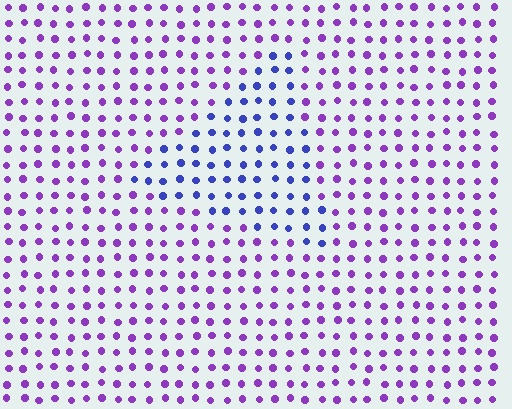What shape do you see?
I see a triangle.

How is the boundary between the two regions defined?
The boundary is defined purely by a slight shift in hue (about 43 degrees). Spacing, size, and orientation are identical on both sides.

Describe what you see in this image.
The image is filled with small purple elements in a uniform arrangement. A triangle-shaped region is visible where the elements are tinted to a slightly different hue, forming a subtle color boundary.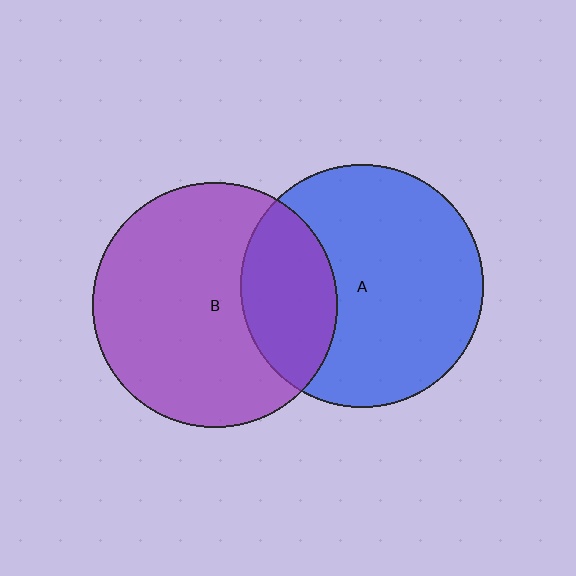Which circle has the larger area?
Circle B (purple).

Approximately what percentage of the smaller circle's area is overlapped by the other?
Approximately 30%.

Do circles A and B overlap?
Yes.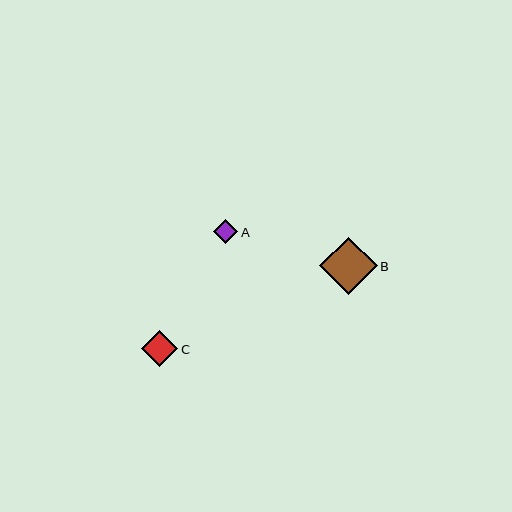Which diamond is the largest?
Diamond B is the largest with a size of approximately 57 pixels.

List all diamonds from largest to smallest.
From largest to smallest: B, C, A.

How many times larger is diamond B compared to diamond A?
Diamond B is approximately 2.3 times the size of diamond A.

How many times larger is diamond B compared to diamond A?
Diamond B is approximately 2.3 times the size of diamond A.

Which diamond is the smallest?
Diamond A is the smallest with a size of approximately 25 pixels.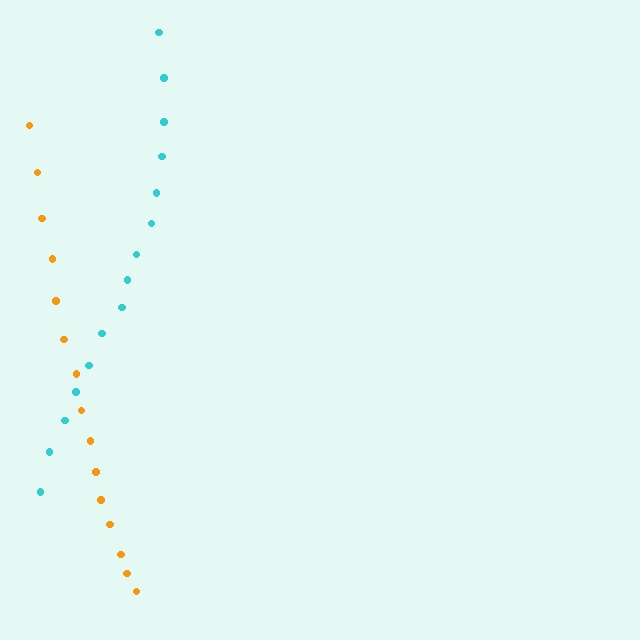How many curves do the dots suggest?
There are 2 distinct paths.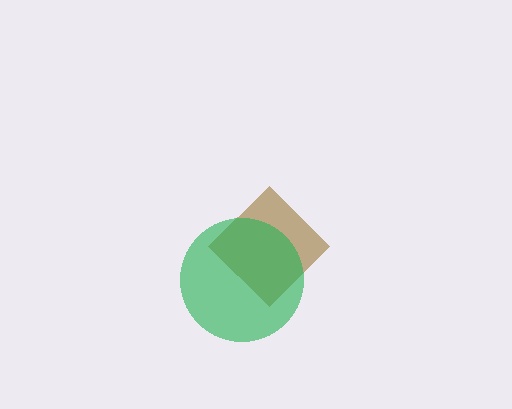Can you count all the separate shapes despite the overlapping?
Yes, there are 2 separate shapes.